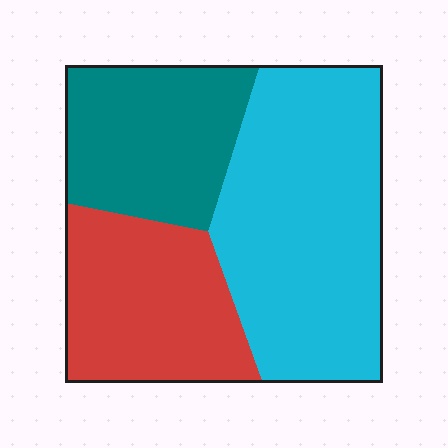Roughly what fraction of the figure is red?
Red covers about 30% of the figure.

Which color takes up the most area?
Cyan, at roughly 45%.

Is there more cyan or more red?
Cyan.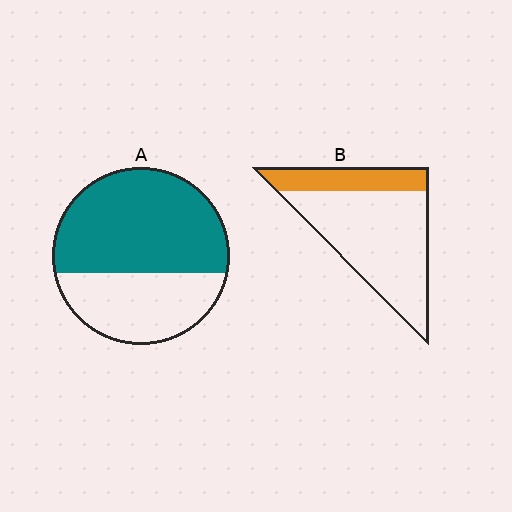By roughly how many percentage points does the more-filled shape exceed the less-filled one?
By roughly 35 percentage points (A over B).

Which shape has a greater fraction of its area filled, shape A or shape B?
Shape A.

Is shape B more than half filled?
No.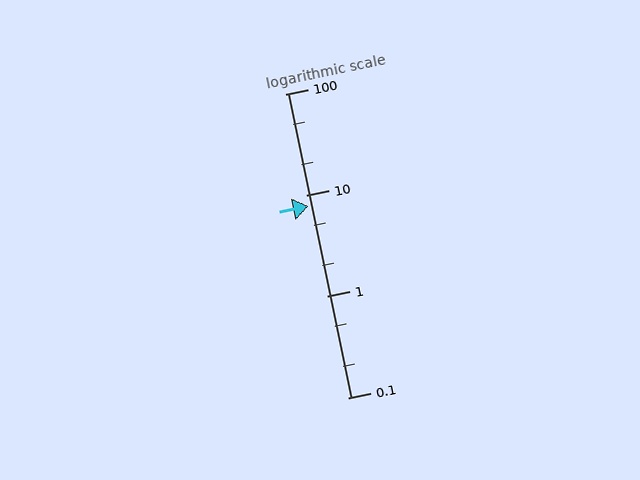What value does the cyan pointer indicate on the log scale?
The pointer indicates approximately 7.8.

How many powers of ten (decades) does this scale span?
The scale spans 3 decades, from 0.1 to 100.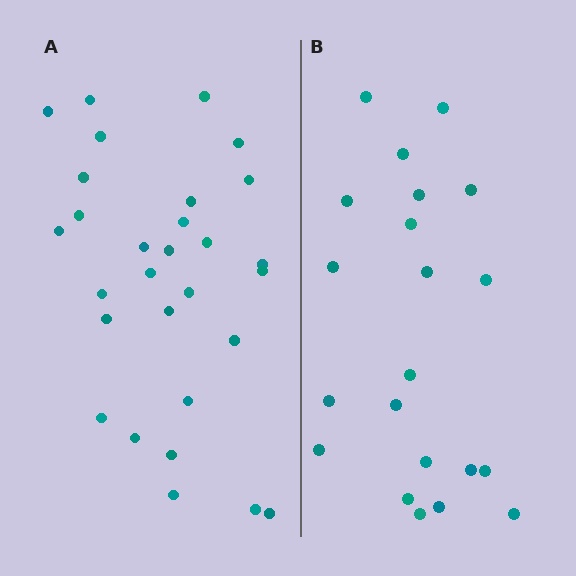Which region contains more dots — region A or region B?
Region A (the left region) has more dots.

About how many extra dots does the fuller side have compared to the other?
Region A has roughly 8 or so more dots than region B.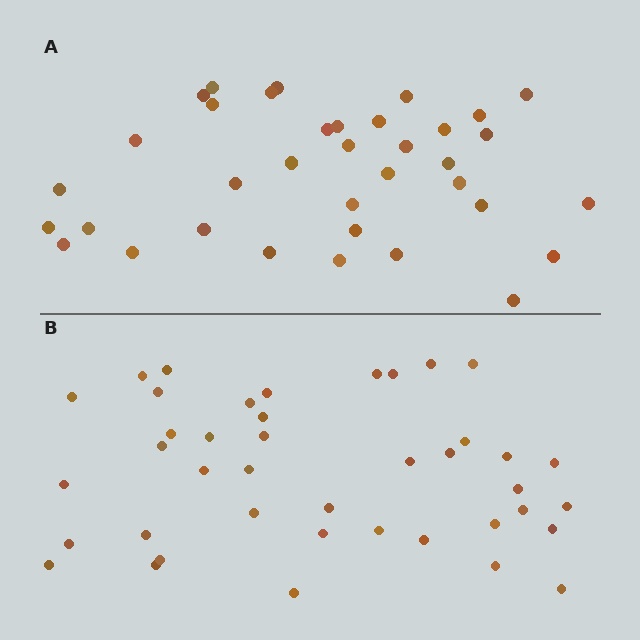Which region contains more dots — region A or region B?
Region B (the bottom region) has more dots.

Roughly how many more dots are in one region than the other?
Region B has about 5 more dots than region A.